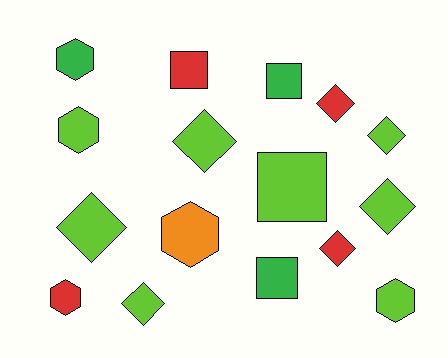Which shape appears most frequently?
Diamond, with 7 objects.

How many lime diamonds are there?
There are 5 lime diamonds.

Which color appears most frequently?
Lime, with 8 objects.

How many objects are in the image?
There are 16 objects.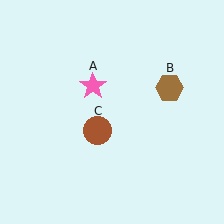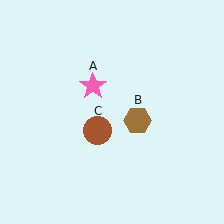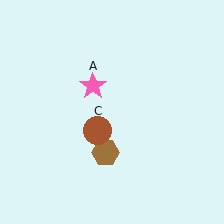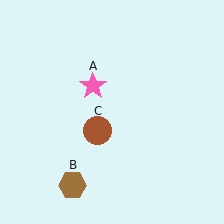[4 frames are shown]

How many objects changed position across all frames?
1 object changed position: brown hexagon (object B).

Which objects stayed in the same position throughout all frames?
Pink star (object A) and brown circle (object C) remained stationary.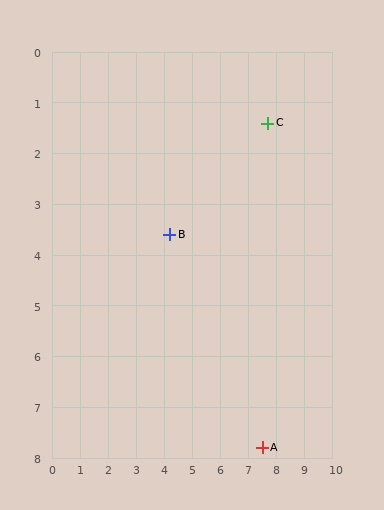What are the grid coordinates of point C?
Point C is at approximately (7.7, 1.4).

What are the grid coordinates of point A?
Point A is at approximately (7.5, 7.8).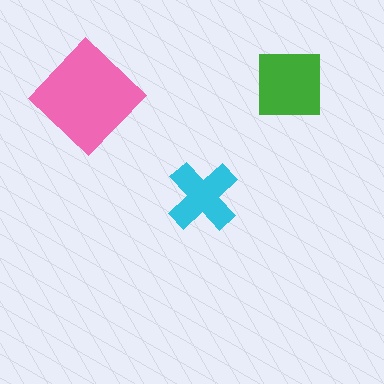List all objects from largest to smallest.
The pink diamond, the green square, the cyan cross.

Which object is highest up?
The green square is topmost.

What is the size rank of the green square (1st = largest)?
2nd.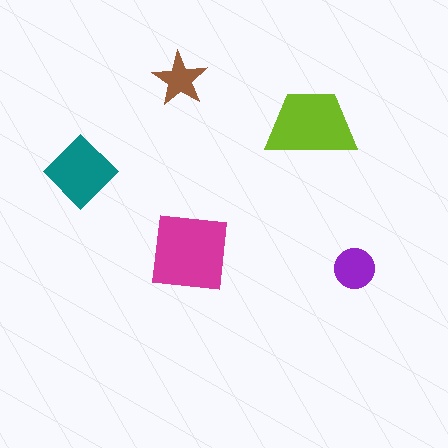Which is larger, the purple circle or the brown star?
The purple circle.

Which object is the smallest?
The brown star.